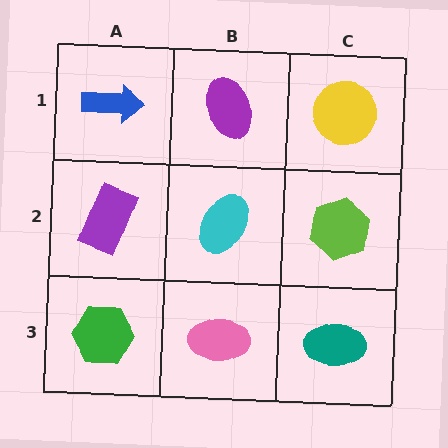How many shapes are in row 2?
3 shapes.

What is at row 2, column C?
A lime hexagon.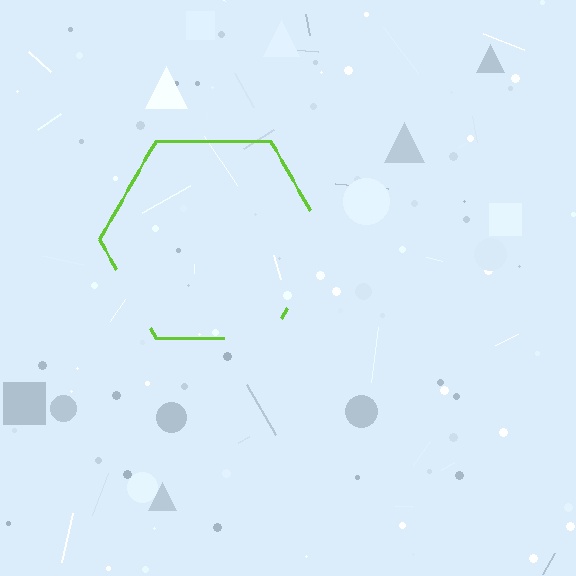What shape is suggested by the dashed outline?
The dashed outline suggests a hexagon.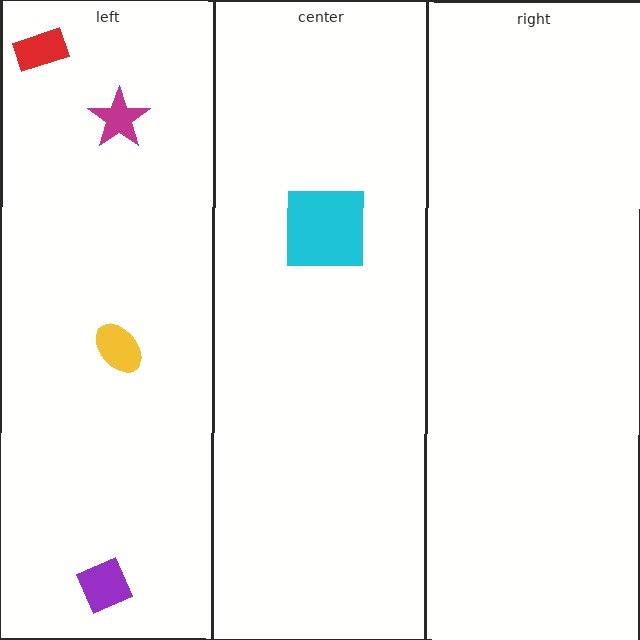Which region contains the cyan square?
The center region.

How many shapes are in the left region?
4.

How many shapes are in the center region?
1.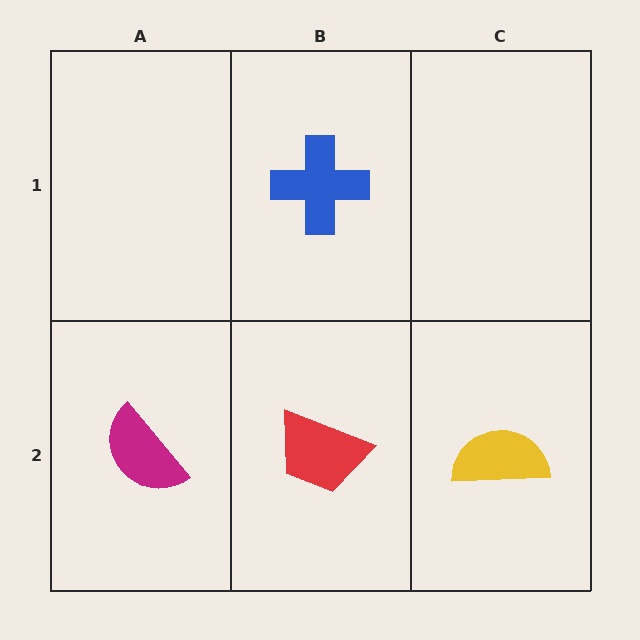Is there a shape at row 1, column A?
No, that cell is empty.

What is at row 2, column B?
A red trapezoid.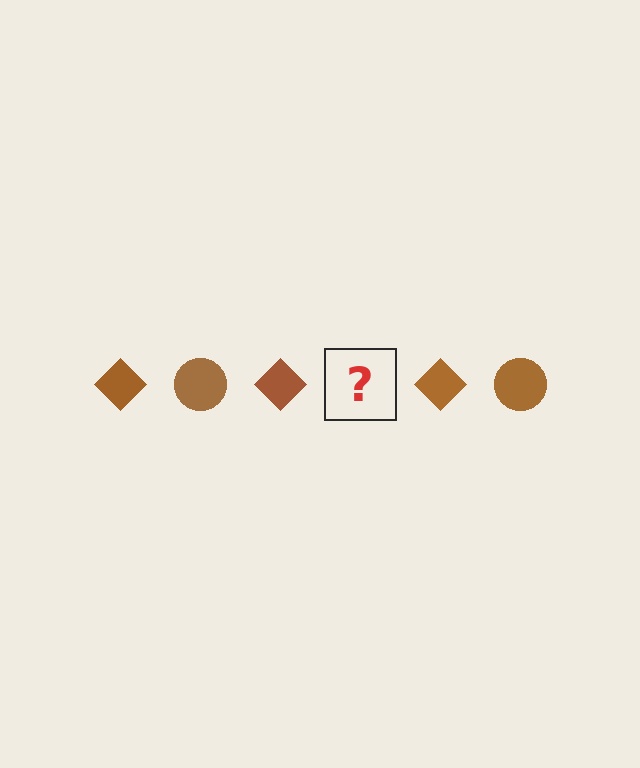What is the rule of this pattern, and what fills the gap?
The rule is that the pattern cycles through diamond, circle shapes in brown. The gap should be filled with a brown circle.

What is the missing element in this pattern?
The missing element is a brown circle.